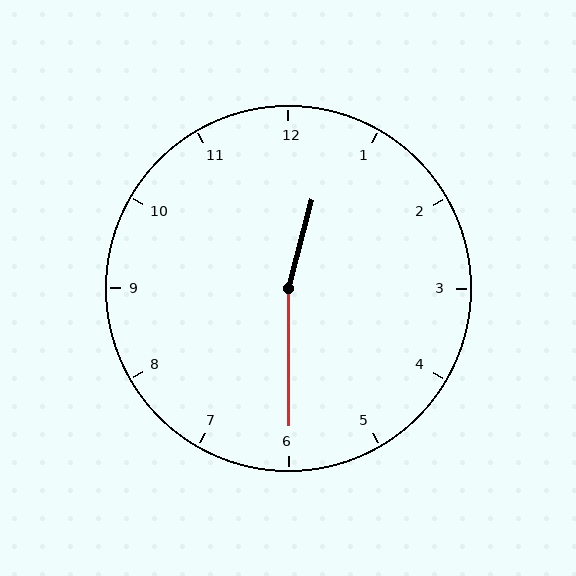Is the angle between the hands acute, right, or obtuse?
It is obtuse.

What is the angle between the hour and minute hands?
Approximately 165 degrees.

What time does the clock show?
12:30.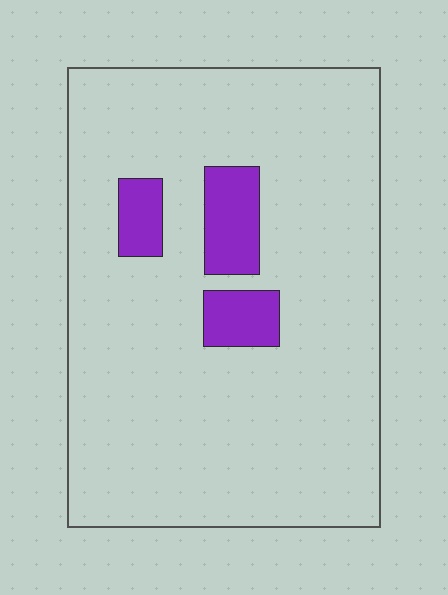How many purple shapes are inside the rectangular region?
3.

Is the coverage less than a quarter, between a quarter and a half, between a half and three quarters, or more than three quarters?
Less than a quarter.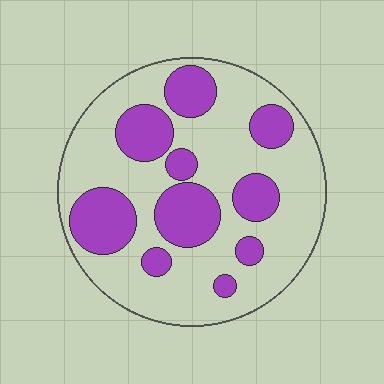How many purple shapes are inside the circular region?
10.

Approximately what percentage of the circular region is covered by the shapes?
Approximately 30%.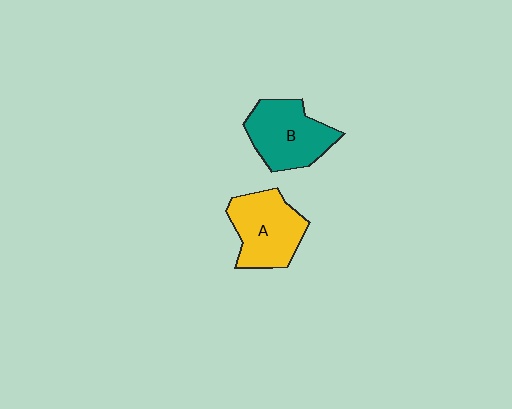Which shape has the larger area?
Shape B (teal).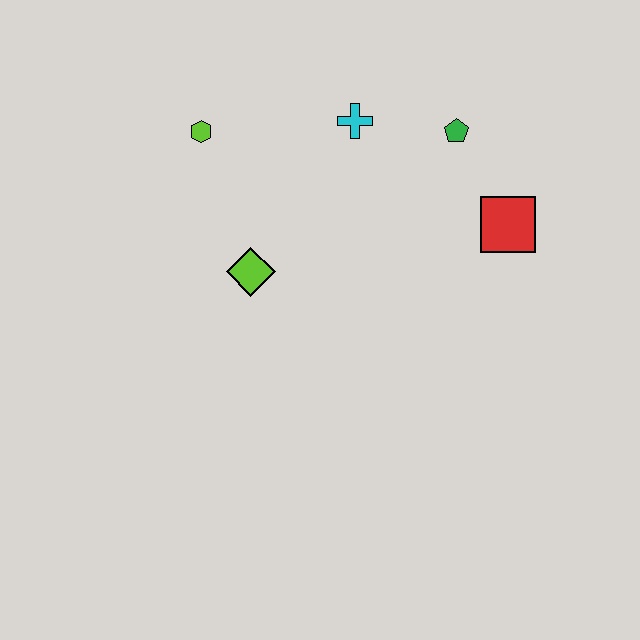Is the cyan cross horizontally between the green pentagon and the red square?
No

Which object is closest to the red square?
The green pentagon is closest to the red square.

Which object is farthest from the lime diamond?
The red square is farthest from the lime diamond.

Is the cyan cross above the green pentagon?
Yes